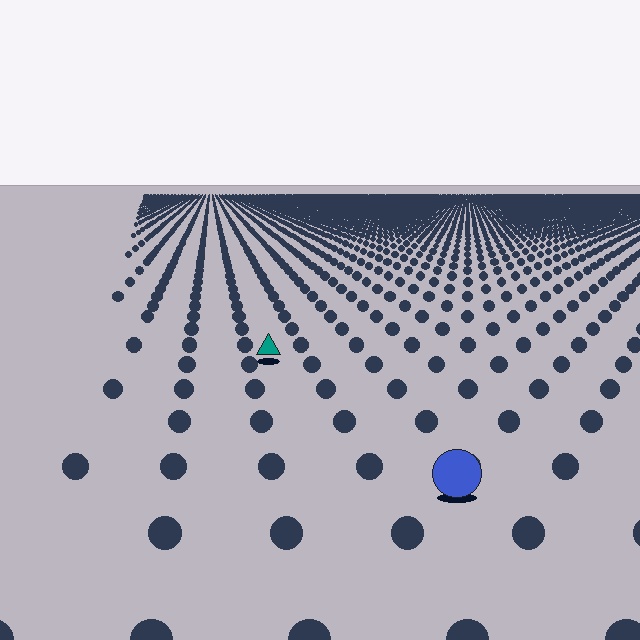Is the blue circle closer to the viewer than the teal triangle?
Yes. The blue circle is closer — you can tell from the texture gradient: the ground texture is coarser near it.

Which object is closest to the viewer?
The blue circle is closest. The texture marks near it are larger and more spread out.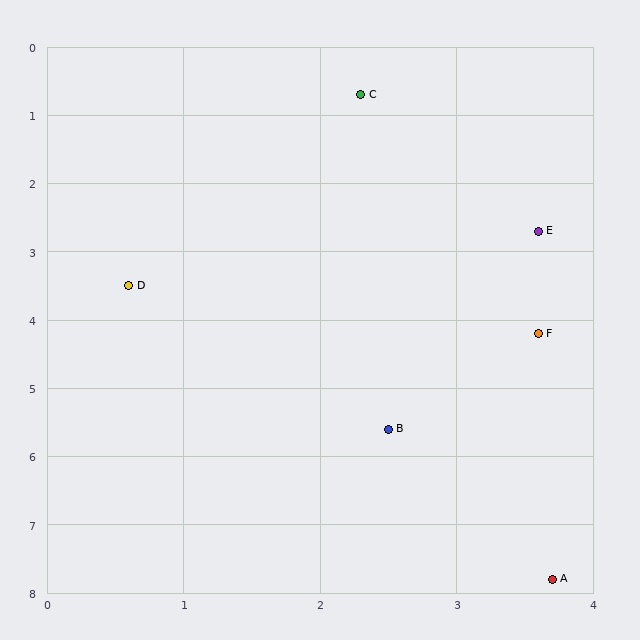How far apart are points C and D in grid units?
Points C and D are about 3.3 grid units apart.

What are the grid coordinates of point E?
Point E is at approximately (3.6, 2.7).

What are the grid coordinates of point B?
Point B is at approximately (2.5, 5.6).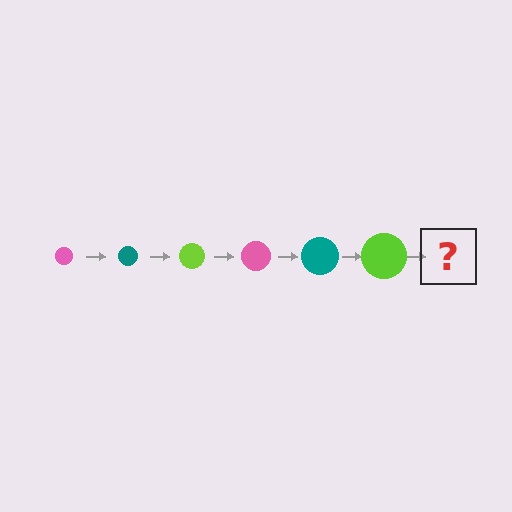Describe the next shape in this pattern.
It should be a pink circle, larger than the previous one.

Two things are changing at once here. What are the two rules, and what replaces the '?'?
The two rules are that the circle grows larger each step and the color cycles through pink, teal, and lime. The '?' should be a pink circle, larger than the previous one.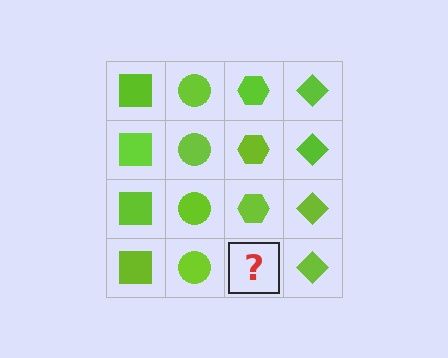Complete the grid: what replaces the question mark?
The question mark should be replaced with a lime hexagon.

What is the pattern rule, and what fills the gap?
The rule is that each column has a consistent shape. The gap should be filled with a lime hexagon.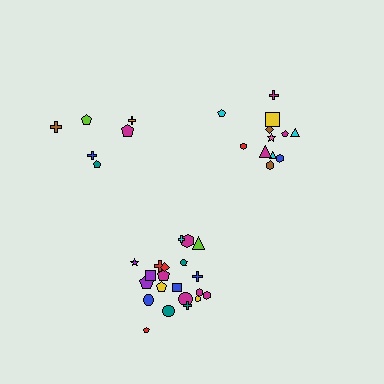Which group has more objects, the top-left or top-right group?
The top-right group.